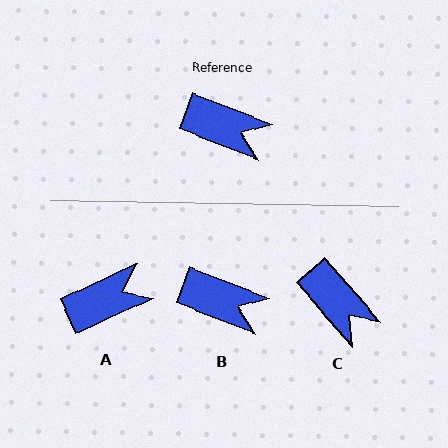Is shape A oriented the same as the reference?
No, it is off by about 47 degrees.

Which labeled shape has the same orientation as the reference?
B.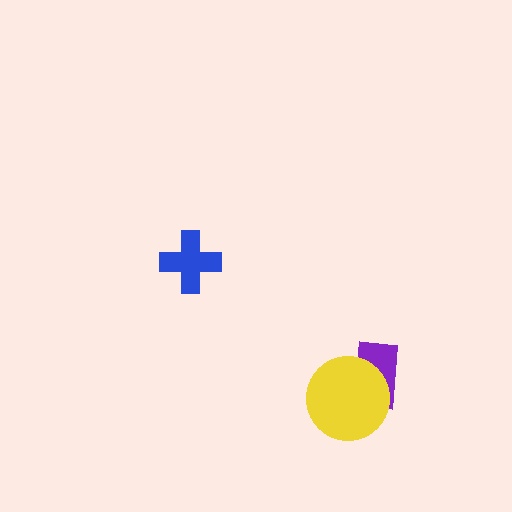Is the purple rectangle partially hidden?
Yes, it is partially covered by another shape.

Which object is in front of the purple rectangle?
The yellow circle is in front of the purple rectangle.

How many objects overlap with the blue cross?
0 objects overlap with the blue cross.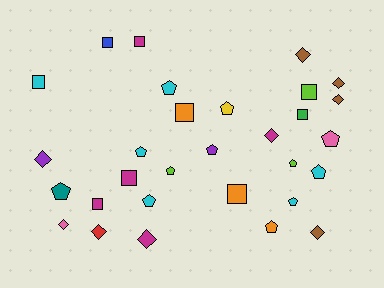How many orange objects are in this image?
There are 3 orange objects.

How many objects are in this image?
There are 30 objects.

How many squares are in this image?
There are 9 squares.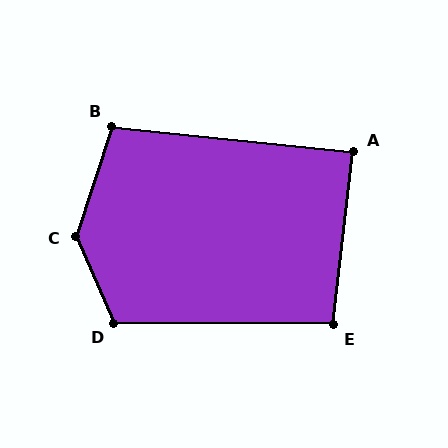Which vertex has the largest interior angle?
C, at approximately 138 degrees.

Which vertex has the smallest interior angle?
A, at approximately 89 degrees.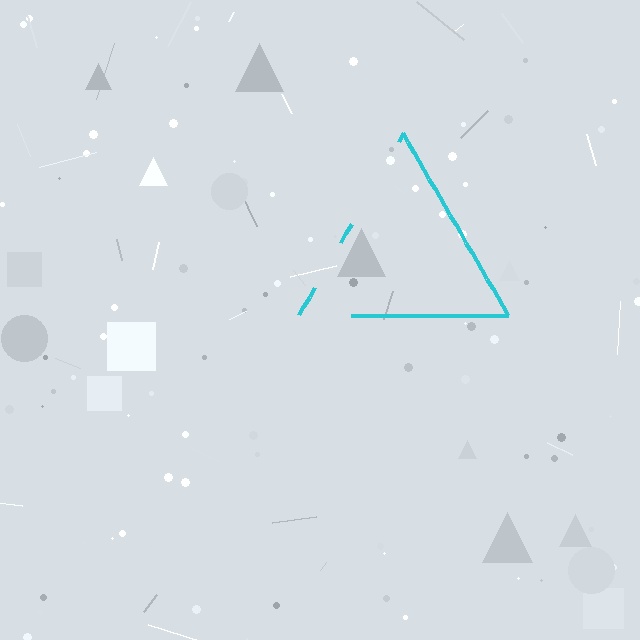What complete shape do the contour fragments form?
The contour fragments form a triangle.